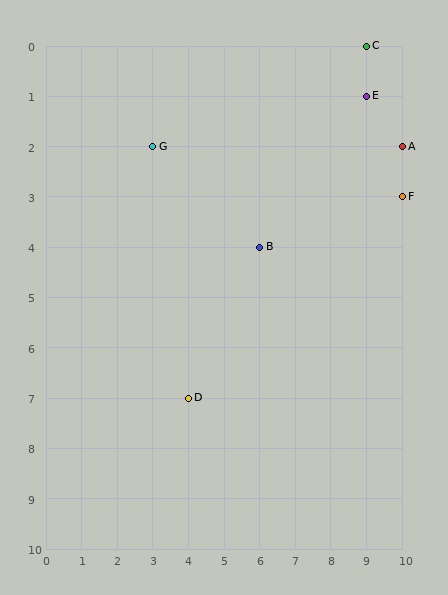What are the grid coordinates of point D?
Point D is at grid coordinates (4, 7).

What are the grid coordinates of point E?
Point E is at grid coordinates (9, 1).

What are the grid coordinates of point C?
Point C is at grid coordinates (9, 0).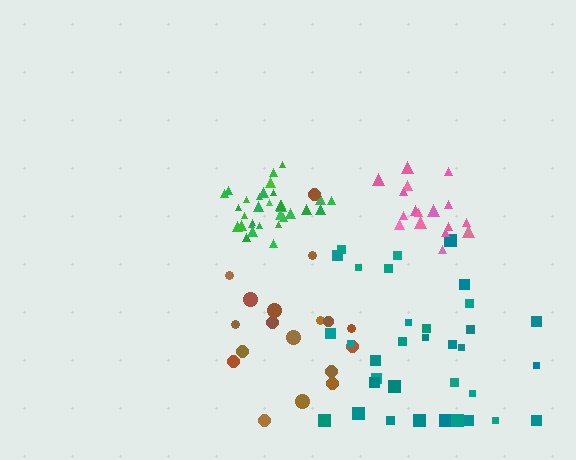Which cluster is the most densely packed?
Green.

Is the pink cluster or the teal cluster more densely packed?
Pink.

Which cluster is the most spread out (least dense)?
Teal.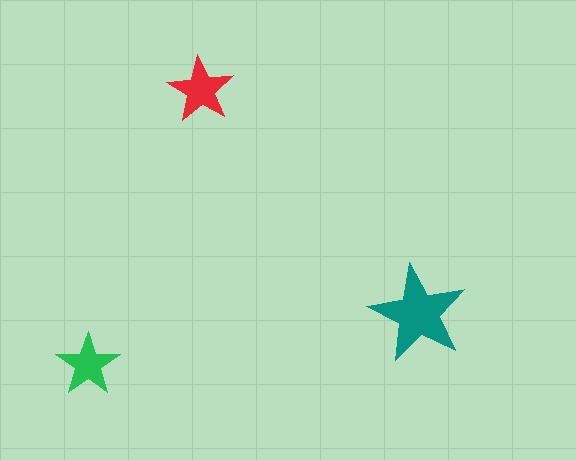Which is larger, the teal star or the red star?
The teal one.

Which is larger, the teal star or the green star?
The teal one.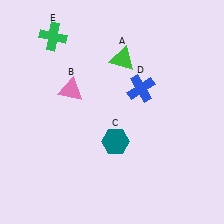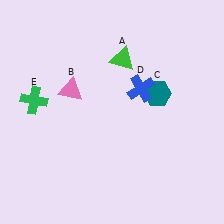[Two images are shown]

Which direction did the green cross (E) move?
The green cross (E) moved down.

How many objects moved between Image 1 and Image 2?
2 objects moved between the two images.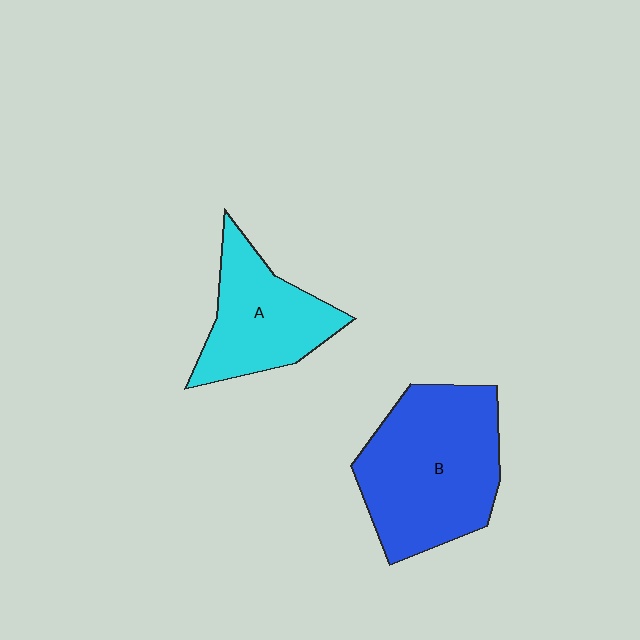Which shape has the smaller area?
Shape A (cyan).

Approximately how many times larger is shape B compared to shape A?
Approximately 1.6 times.